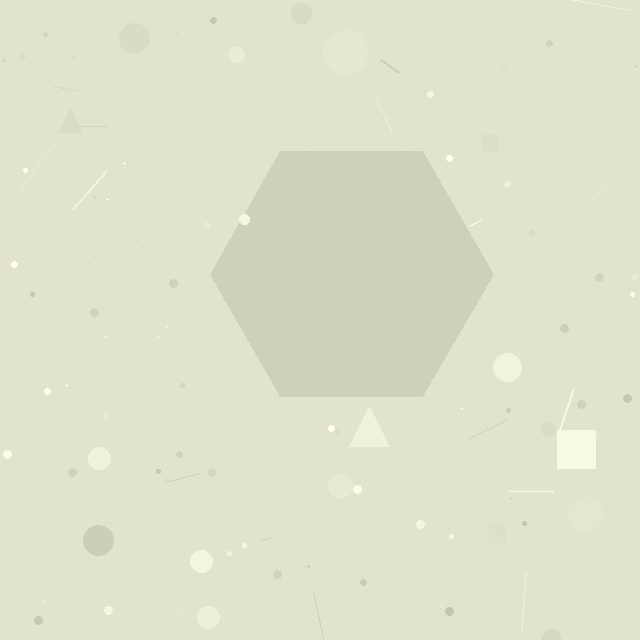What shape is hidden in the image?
A hexagon is hidden in the image.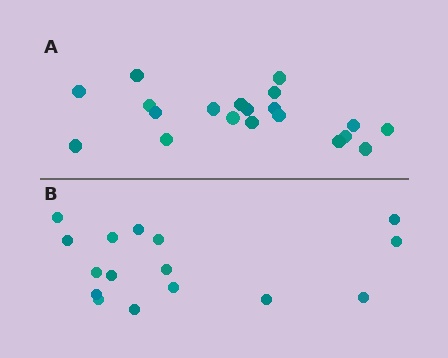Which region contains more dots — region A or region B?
Region A (the top region) has more dots.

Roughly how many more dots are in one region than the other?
Region A has about 4 more dots than region B.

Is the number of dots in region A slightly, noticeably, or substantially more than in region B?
Region A has noticeably more, but not dramatically so. The ratio is roughly 1.2 to 1.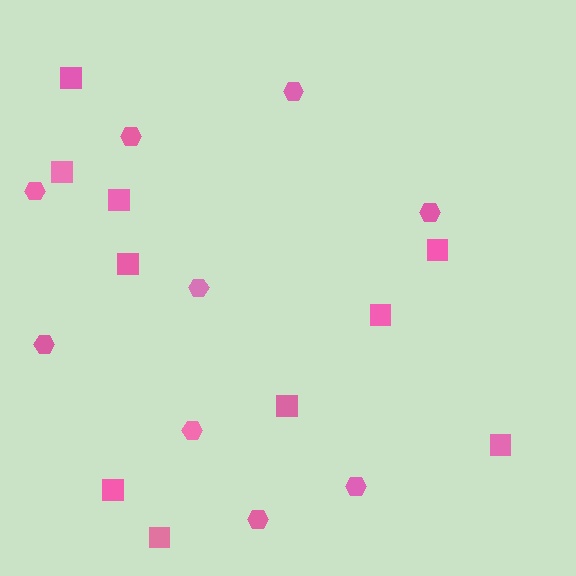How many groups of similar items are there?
There are 2 groups: one group of hexagons (9) and one group of squares (10).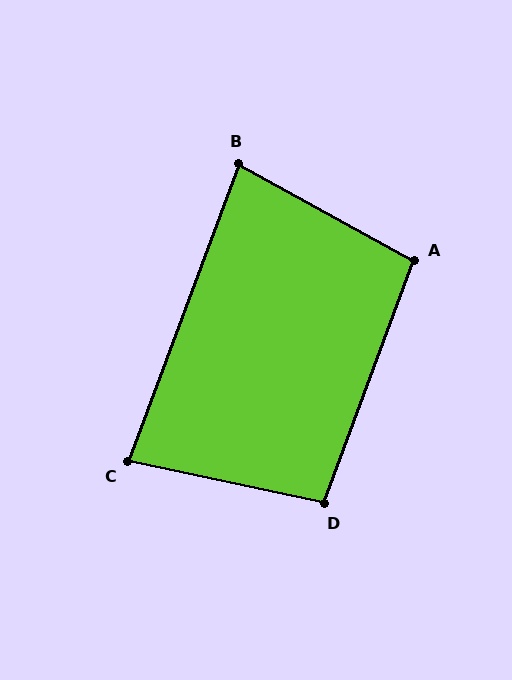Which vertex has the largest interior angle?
A, at approximately 98 degrees.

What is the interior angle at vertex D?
Approximately 98 degrees (obtuse).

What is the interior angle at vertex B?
Approximately 82 degrees (acute).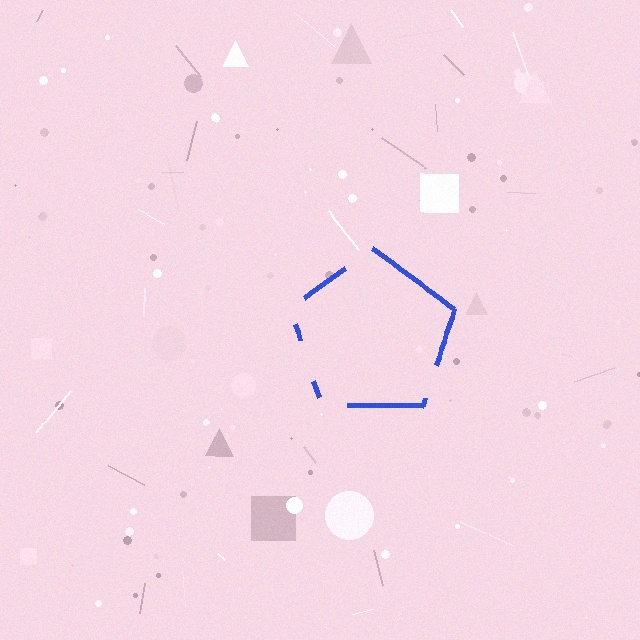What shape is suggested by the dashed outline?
The dashed outline suggests a pentagon.